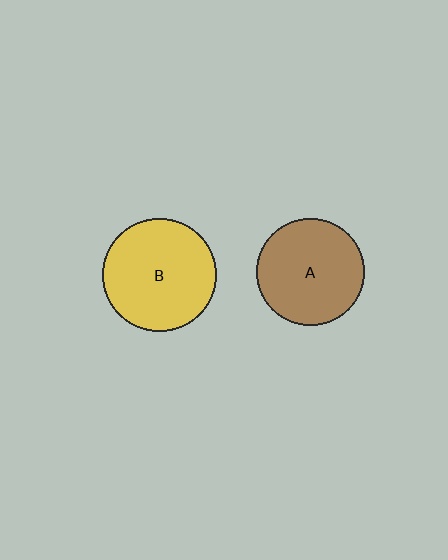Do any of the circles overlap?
No, none of the circles overlap.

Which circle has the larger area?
Circle B (yellow).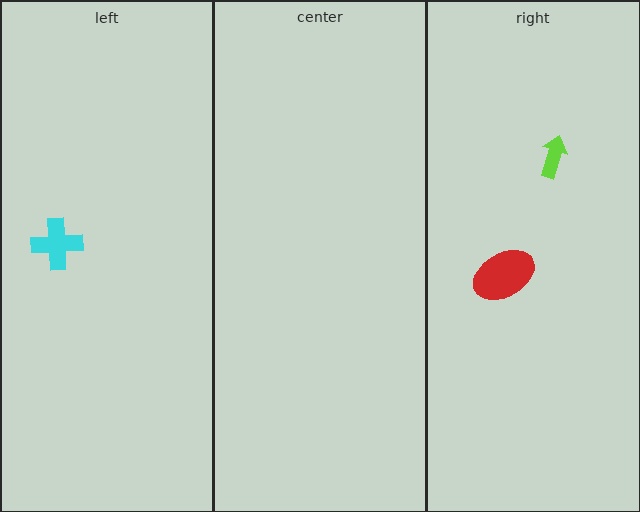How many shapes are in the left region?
1.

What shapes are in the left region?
The cyan cross.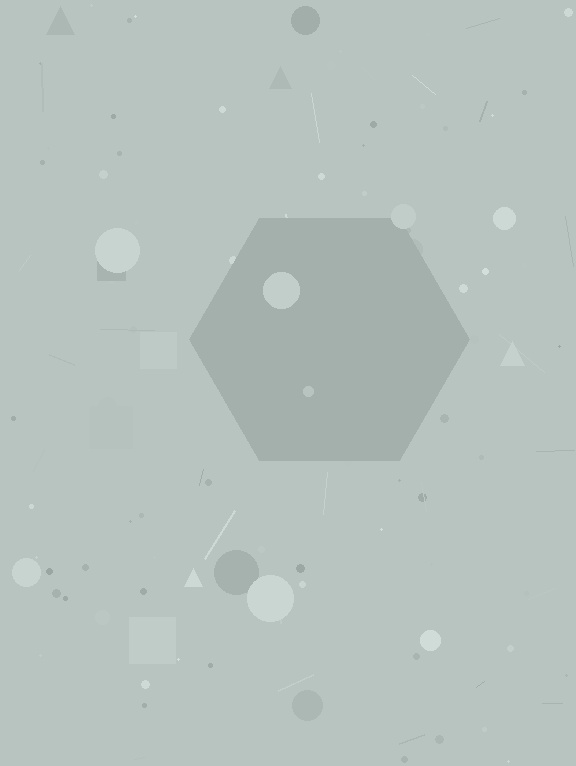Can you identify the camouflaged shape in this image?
The camouflaged shape is a hexagon.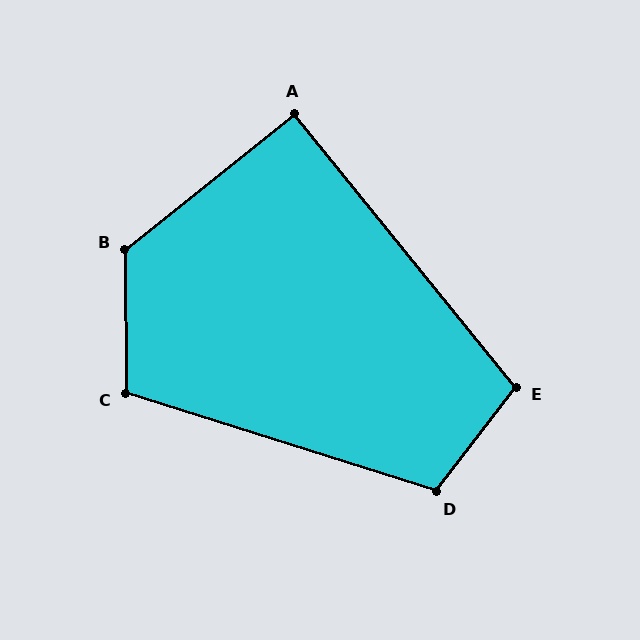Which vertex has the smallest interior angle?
A, at approximately 90 degrees.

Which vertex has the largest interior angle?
B, at approximately 128 degrees.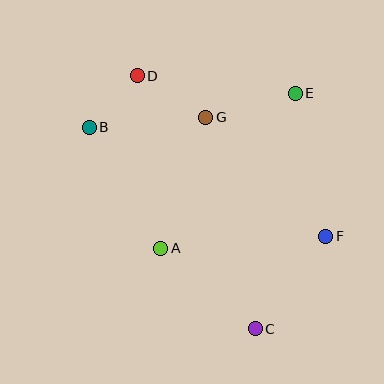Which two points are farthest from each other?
Points C and D are farthest from each other.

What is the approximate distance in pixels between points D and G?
The distance between D and G is approximately 80 pixels.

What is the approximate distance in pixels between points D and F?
The distance between D and F is approximately 248 pixels.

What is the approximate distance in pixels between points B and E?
The distance between B and E is approximately 209 pixels.